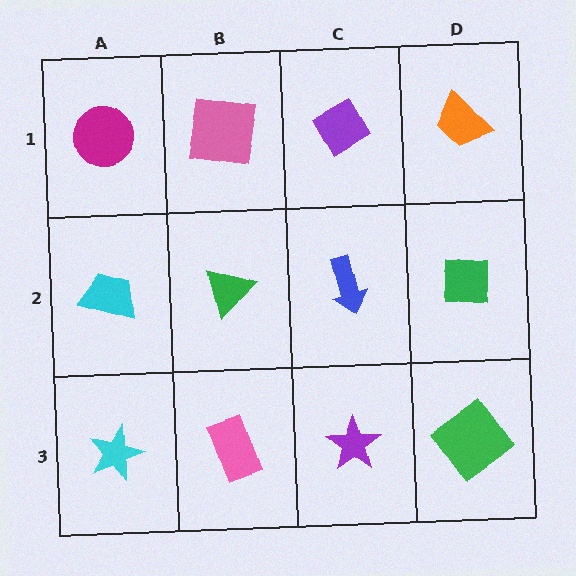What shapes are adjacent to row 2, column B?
A pink square (row 1, column B), a pink rectangle (row 3, column B), a cyan trapezoid (row 2, column A), a blue arrow (row 2, column C).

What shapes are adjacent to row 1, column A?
A cyan trapezoid (row 2, column A), a pink square (row 1, column B).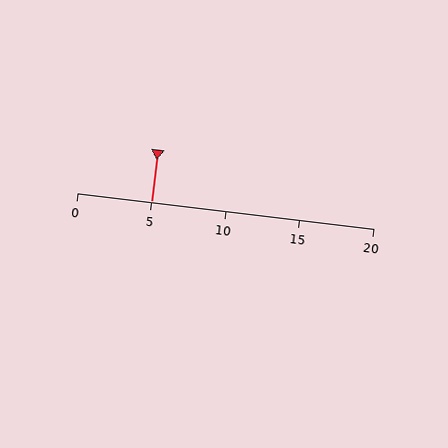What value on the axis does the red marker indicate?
The marker indicates approximately 5.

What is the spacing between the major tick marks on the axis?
The major ticks are spaced 5 apart.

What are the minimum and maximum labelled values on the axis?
The axis runs from 0 to 20.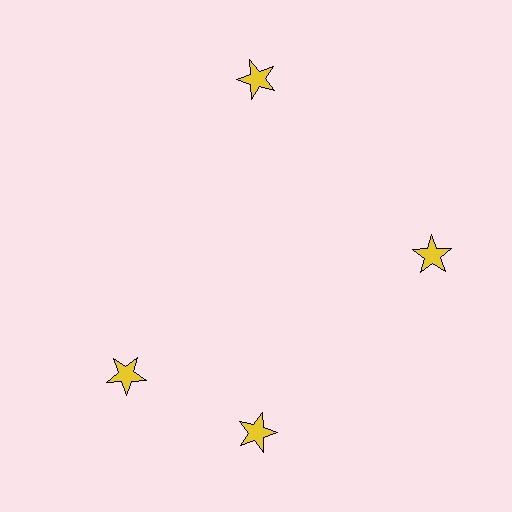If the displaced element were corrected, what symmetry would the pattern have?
It would have 4-fold rotational symmetry — the pattern would map onto itself every 90 degrees.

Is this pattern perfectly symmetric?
No. The 4 yellow stars are arranged in a ring, but one element near the 9 o'clock position is rotated out of alignment along the ring, breaking the 4-fold rotational symmetry.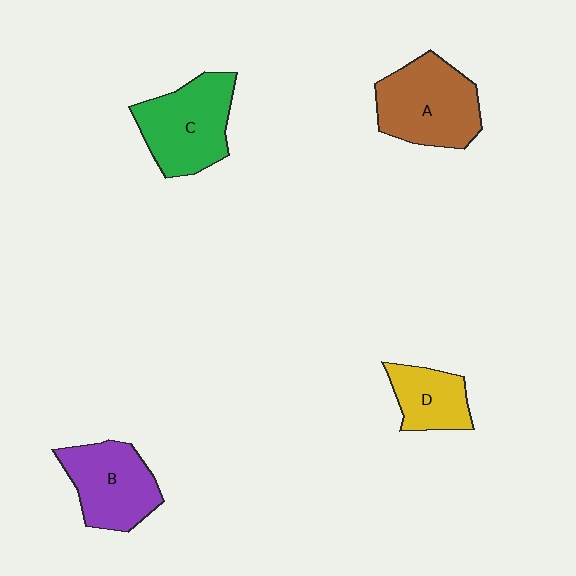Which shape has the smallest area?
Shape D (yellow).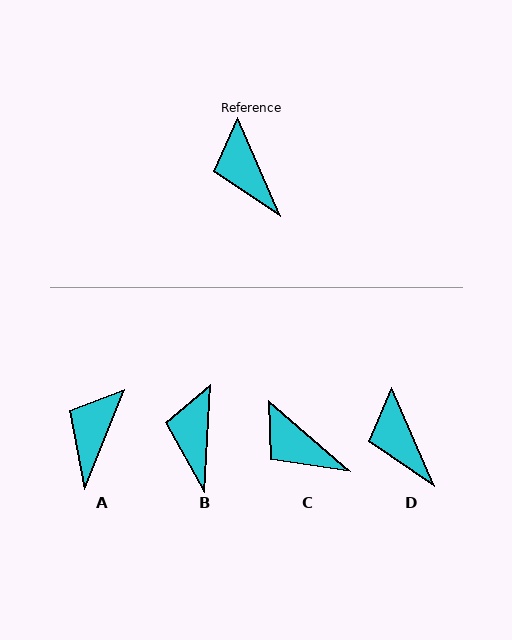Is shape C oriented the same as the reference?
No, it is off by about 26 degrees.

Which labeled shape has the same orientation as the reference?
D.